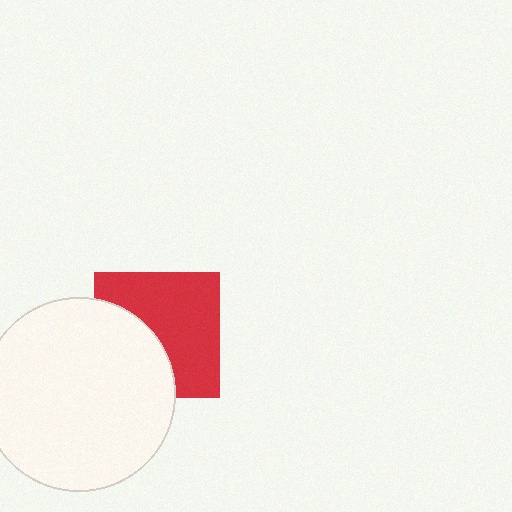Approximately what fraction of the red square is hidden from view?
Roughly 39% of the red square is hidden behind the white circle.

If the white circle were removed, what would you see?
You would see the complete red square.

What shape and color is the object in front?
The object in front is a white circle.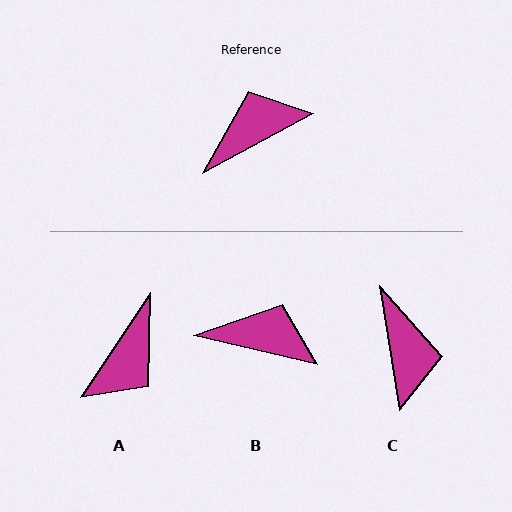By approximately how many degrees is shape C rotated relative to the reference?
Approximately 110 degrees clockwise.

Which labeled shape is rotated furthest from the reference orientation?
A, about 152 degrees away.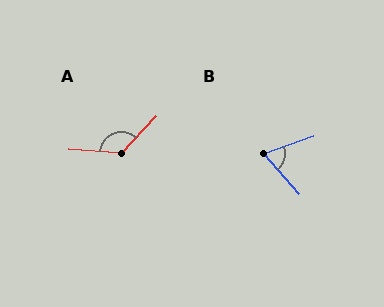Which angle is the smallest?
B, at approximately 68 degrees.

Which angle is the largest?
A, at approximately 129 degrees.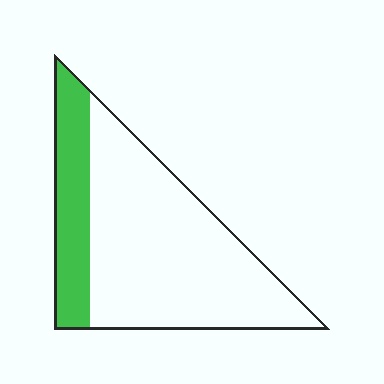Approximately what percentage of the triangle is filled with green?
Approximately 25%.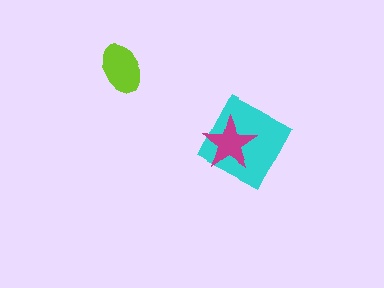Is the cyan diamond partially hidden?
Yes, it is partially covered by another shape.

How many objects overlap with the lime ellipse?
0 objects overlap with the lime ellipse.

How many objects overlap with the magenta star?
1 object overlaps with the magenta star.